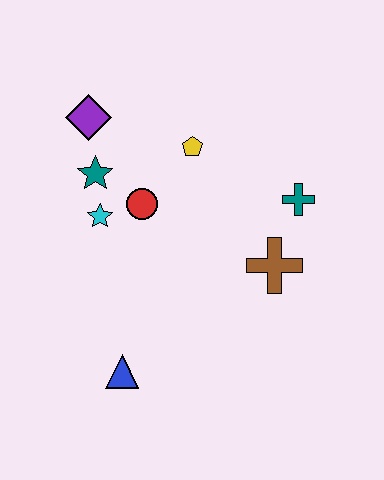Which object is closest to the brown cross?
The teal cross is closest to the brown cross.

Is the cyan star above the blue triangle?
Yes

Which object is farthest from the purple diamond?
The blue triangle is farthest from the purple diamond.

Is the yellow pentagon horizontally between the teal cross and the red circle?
Yes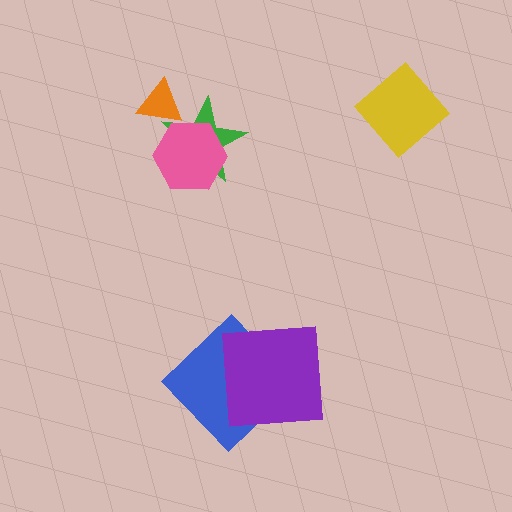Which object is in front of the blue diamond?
The purple square is in front of the blue diamond.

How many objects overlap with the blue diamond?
1 object overlaps with the blue diamond.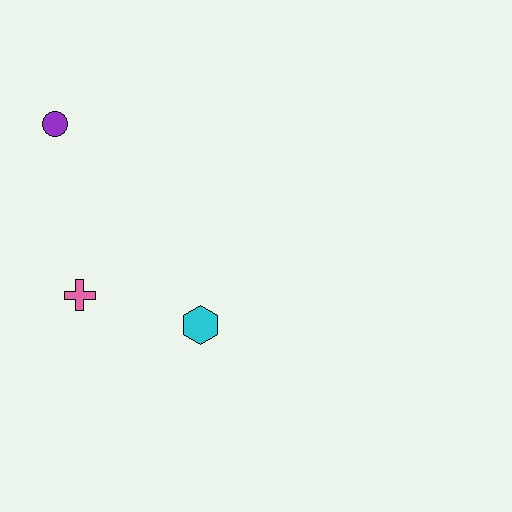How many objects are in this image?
There are 3 objects.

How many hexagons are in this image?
There is 1 hexagon.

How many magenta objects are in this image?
There are no magenta objects.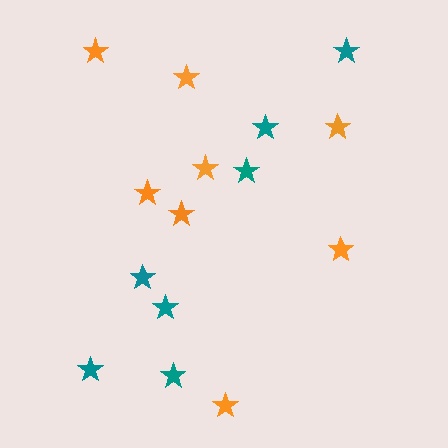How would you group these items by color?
There are 2 groups: one group of orange stars (8) and one group of teal stars (7).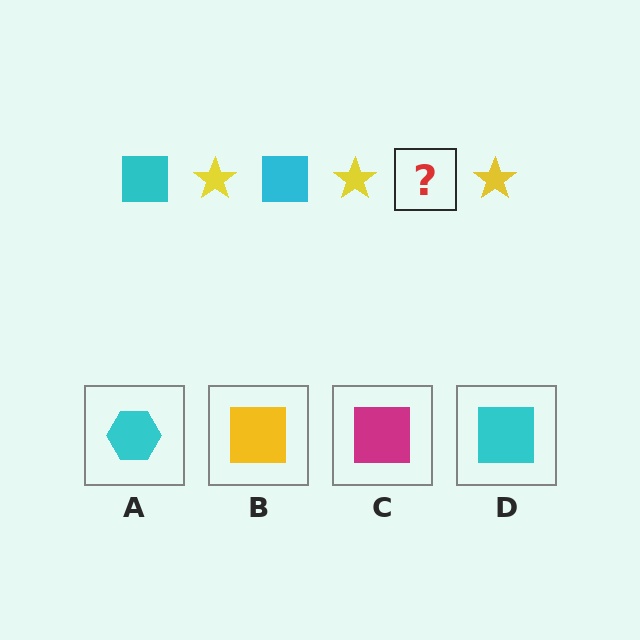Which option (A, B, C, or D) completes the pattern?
D.